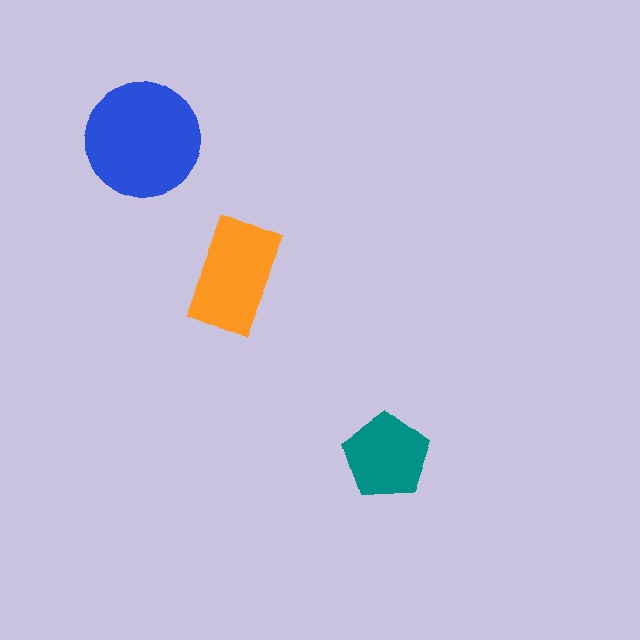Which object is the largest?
The blue circle.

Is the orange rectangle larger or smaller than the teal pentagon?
Larger.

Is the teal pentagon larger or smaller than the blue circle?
Smaller.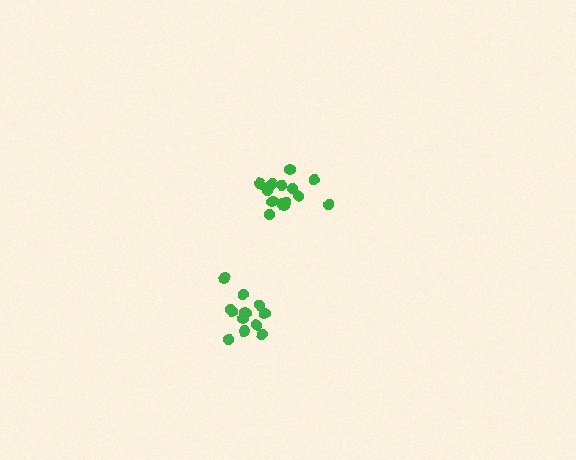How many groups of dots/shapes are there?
There are 2 groups.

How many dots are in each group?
Group 1: 13 dots, Group 2: 15 dots (28 total).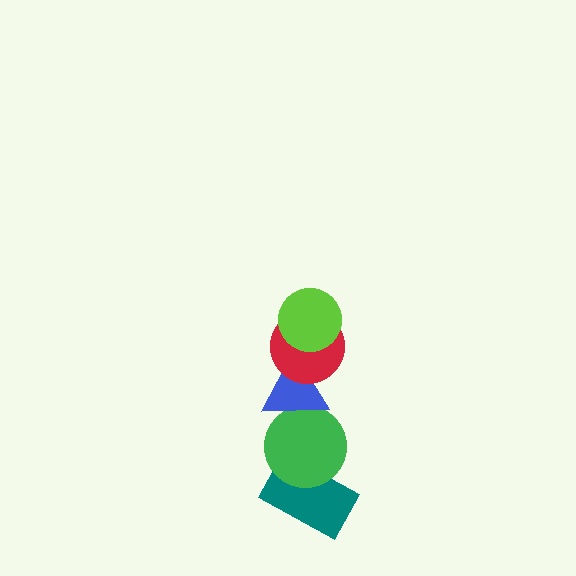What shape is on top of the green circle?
The blue triangle is on top of the green circle.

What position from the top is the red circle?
The red circle is 2nd from the top.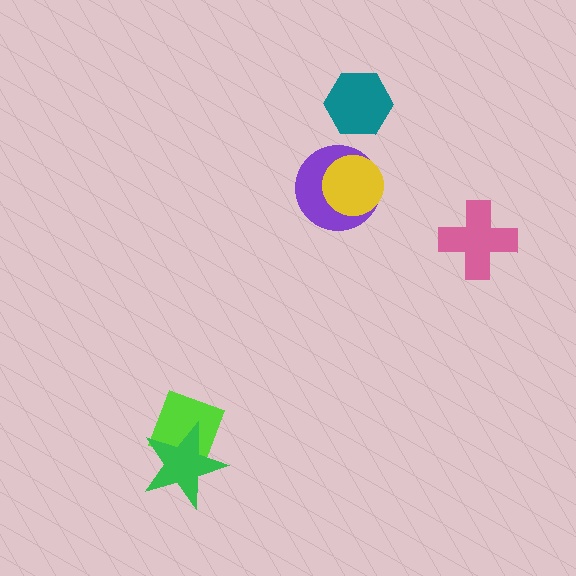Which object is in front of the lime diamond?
The green star is in front of the lime diamond.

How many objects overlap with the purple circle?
1 object overlaps with the purple circle.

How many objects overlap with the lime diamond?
1 object overlaps with the lime diamond.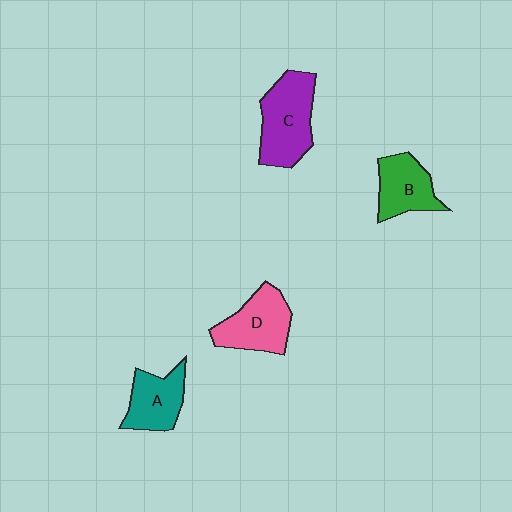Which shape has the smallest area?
Shape A (teal).